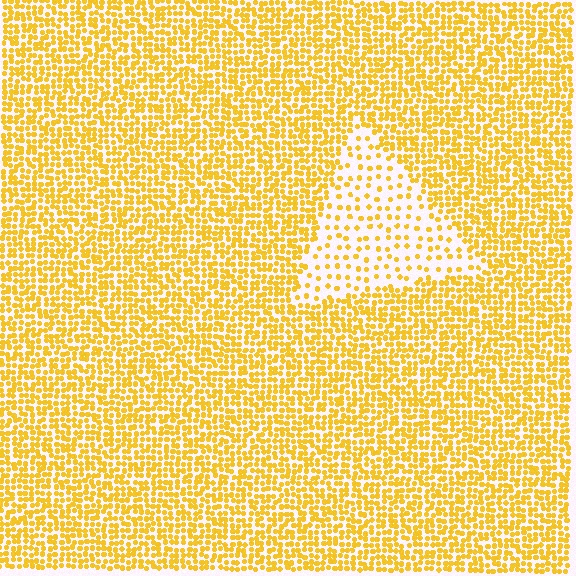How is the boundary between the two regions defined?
The boundary is defined by a change in element density (approximately 2.8x ratio). All elements are the same color, size, and shape.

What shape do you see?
I see a triangle.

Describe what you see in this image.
The image contains small yellow elements arranged at two different densities. A triangle-shaped region is visible where the elements are less densely packed than the surrounding area.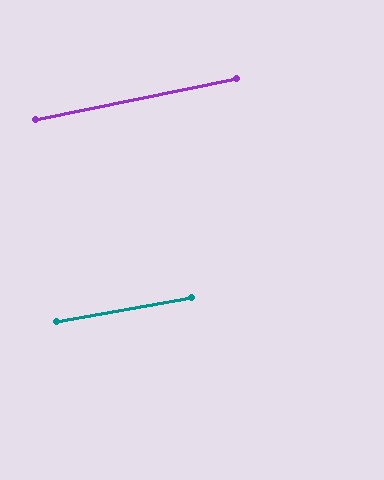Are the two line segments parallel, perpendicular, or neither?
Parallel — their directions differ by only 1.3°.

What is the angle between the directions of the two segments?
Approximately 1 degree.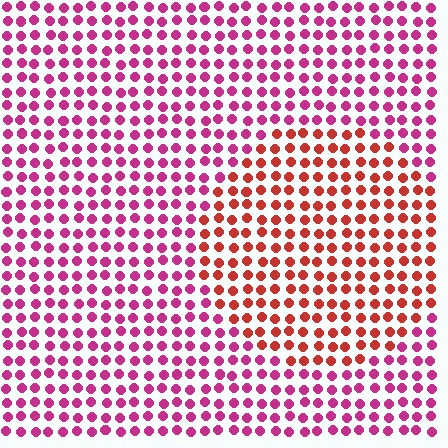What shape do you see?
I see a circle.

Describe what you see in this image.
The image is filled with small magenta elements in a uniform arrangement. A circle-shaped region is visible where the elements are tinted to a slightly different hue, forming a subtle color boundary.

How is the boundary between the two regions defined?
The boundary is defined purely by a slight shift in hue (about 39 degrees). Spacing, size, and orientation are identical on both sides.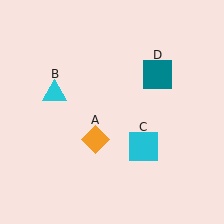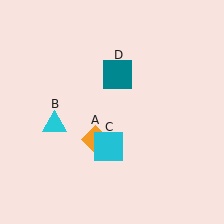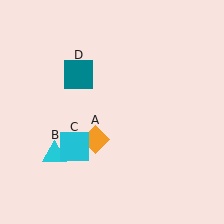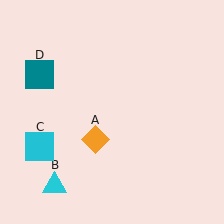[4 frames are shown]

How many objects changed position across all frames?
3 objects changed position: cyan triangle (object B), cyan square (object C), teal square (object D).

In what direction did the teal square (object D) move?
The teal square (object D) moved left.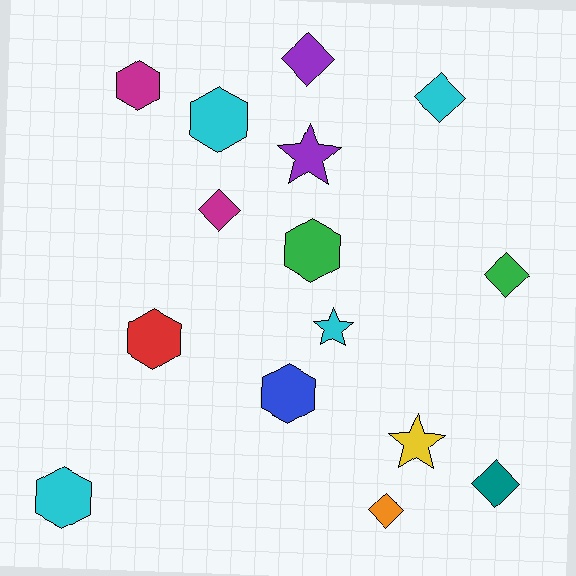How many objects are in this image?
There are 15 objects.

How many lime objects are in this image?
There are no lime objects.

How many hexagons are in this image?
There are 6 hexagons.